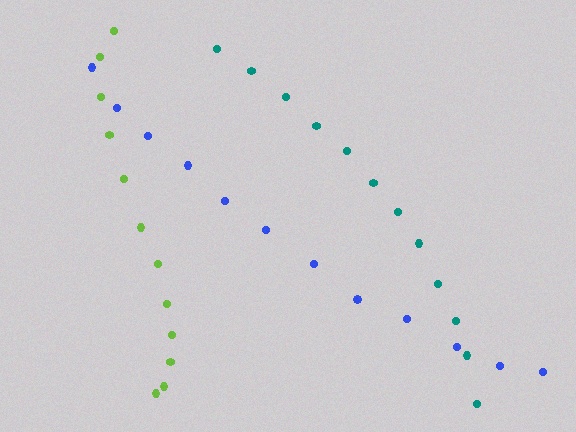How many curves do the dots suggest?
There are 3 distinct paths.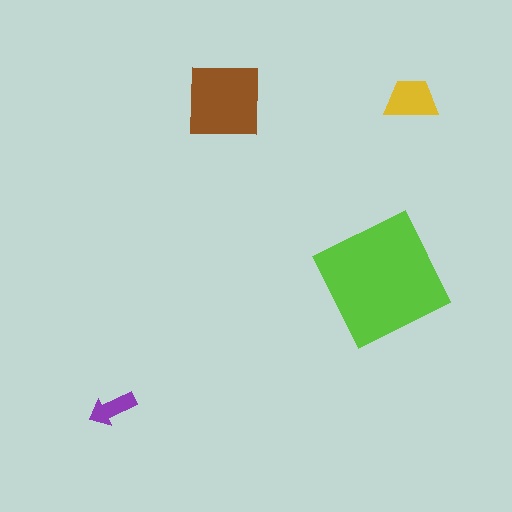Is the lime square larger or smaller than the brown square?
Larger.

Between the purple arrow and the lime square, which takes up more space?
The lime square.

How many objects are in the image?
There are 4 objects in the image.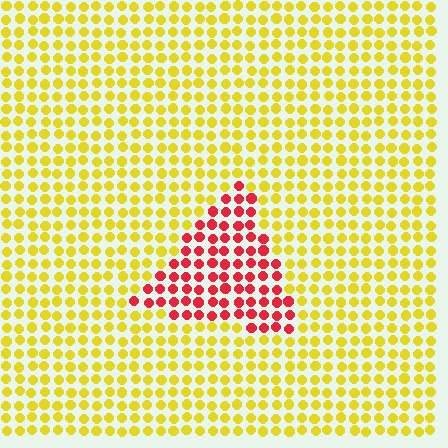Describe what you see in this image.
The image is filled with small yellow elements in a uniform arrangement. A triangle-shaped region is visible where the elements are tinted to a slightly different hue, forming a subtle color boundary.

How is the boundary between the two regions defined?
The boundary is defined purely by a slight shift in hue (about 64 degrees). Spacing, size, and orientation are identical on both sides.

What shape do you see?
I see a triangle.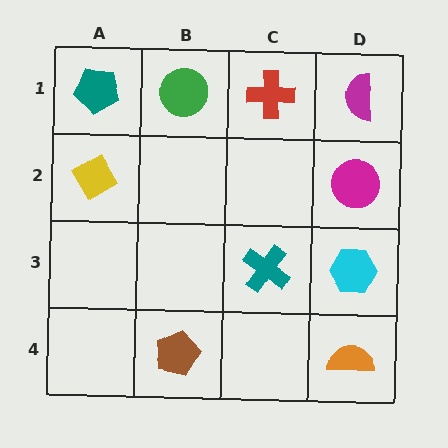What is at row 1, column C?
A red cross.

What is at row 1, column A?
A teal pentagon.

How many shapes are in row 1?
4 shapes.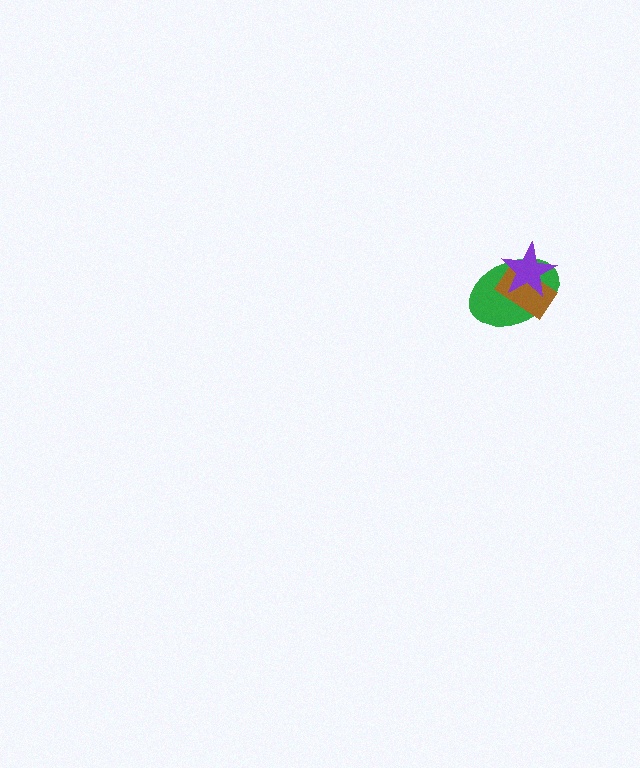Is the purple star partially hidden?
No, no other shape covers it.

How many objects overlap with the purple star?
2 objects overlap with the purple star.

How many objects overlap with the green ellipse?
2 objects overlap with the green ellipse.